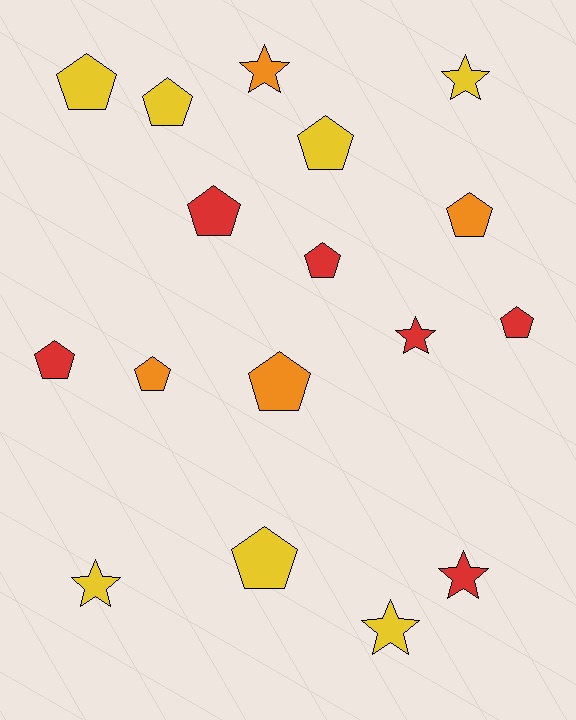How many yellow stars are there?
There are 3 yellow stars.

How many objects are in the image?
There are 17 objects.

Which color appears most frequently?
Yellow, with 7 objects.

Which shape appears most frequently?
Pentagon, with 11 objects.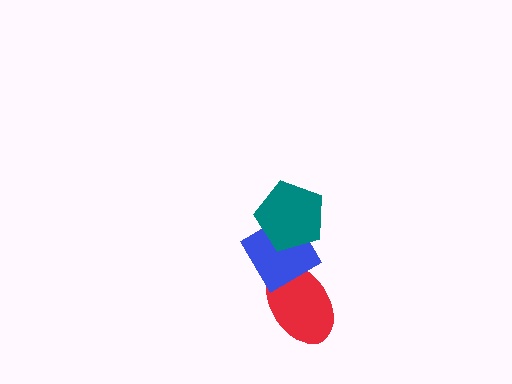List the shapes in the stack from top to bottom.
From top to bottom: the teal pentagon, the blue diamond, the red ellipse.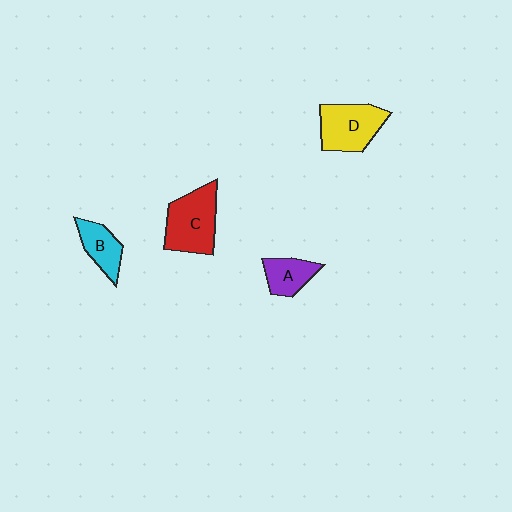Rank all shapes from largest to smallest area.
From largest to smallest: C (red), D (yellow), B (cyan), A (purple).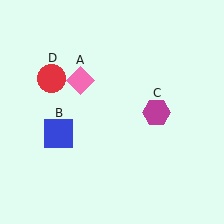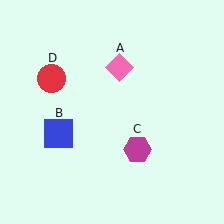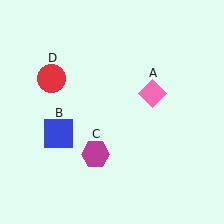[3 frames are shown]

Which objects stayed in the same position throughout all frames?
Blue square (object B) and red circle (object D) remained stationary.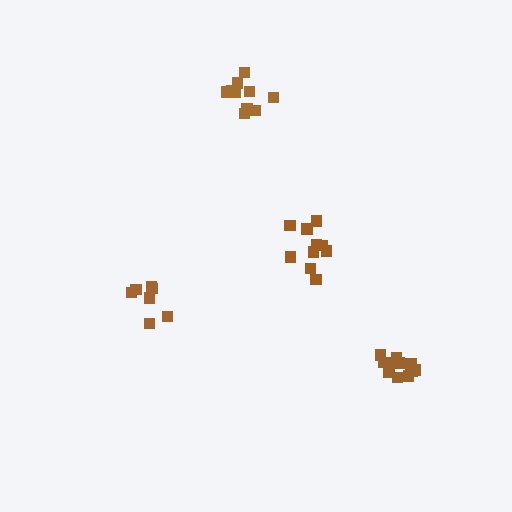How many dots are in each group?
Group 1: 11 dots, Group 2: 10 dots, Group 3: 10 dots, Group 4: 7 dots (38 total).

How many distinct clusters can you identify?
There are 4 distinct clusters.